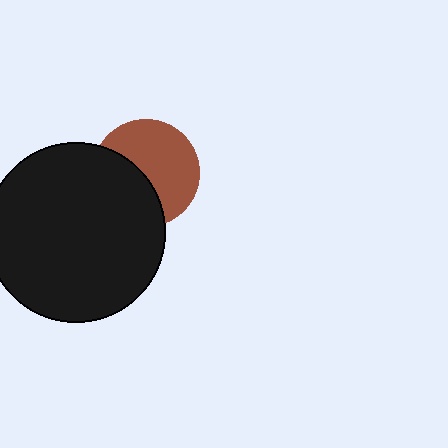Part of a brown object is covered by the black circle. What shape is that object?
It is a circle.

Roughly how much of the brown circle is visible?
About half of it is visible (roughly 58%).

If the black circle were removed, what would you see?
You would see the complete brown circle.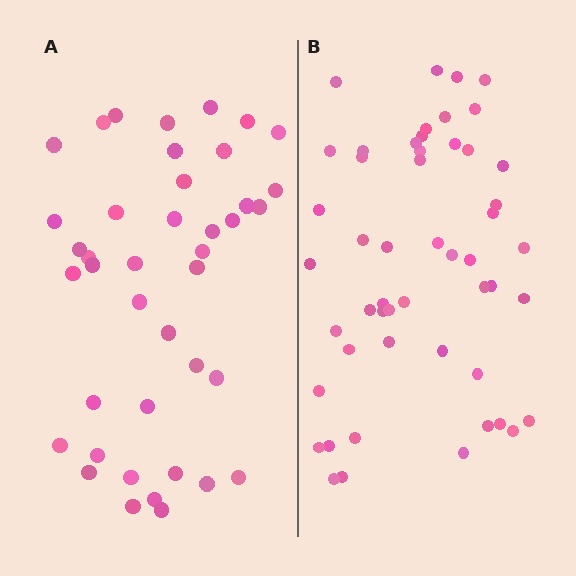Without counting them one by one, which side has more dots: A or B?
Region B (the right region) has more dots.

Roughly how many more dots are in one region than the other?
Region B has roughly 10 or so more dots than region A.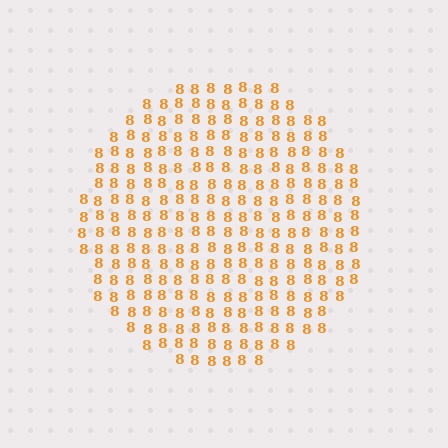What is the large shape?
The large shape is a circle.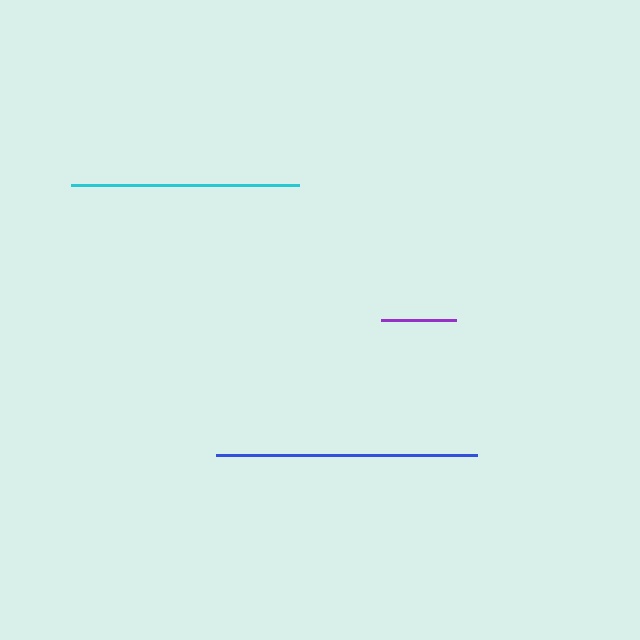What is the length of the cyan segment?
The cyan segment is approximately 228 pixels long.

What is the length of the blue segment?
The blue segment is approximately 262 pixels long.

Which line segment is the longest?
The blue line is the longest at approximately 262 pixels.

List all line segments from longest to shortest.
From longest to shortest: blue, cyan, purple.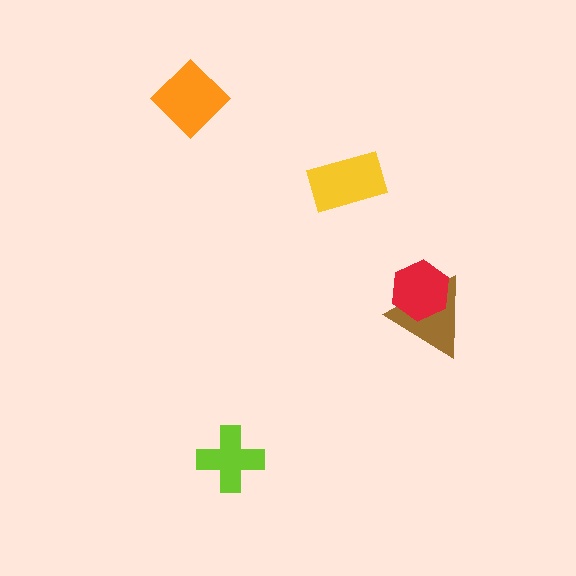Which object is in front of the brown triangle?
The red hexagon is in front of the brown triangle.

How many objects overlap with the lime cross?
0 objects overlap with the lime cross.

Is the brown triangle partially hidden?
Yes, it is partially covered by another shape.